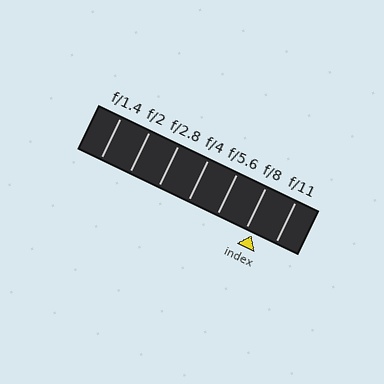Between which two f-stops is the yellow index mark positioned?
The index mark is between f/8 and f/11.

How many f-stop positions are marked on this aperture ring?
There are 7 f-stop positions marked.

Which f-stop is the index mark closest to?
The index mark is closest to f/8.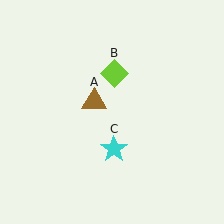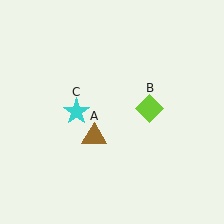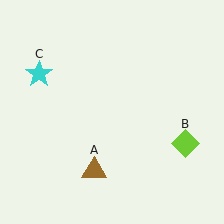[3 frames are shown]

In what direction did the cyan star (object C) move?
The cyan star (object C) moved up and to the left.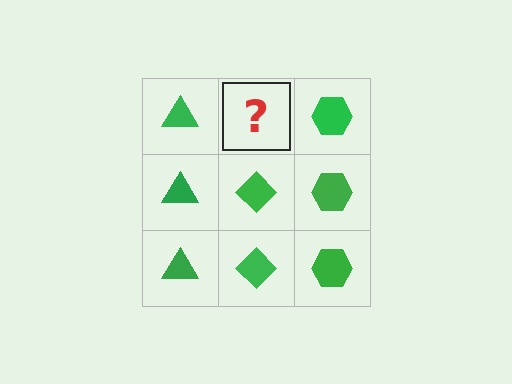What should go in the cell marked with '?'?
The missing cell should contain a green diamond.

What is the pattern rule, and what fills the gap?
The rule is that each column has a consistent shape. The gap should be filled with a green diamond.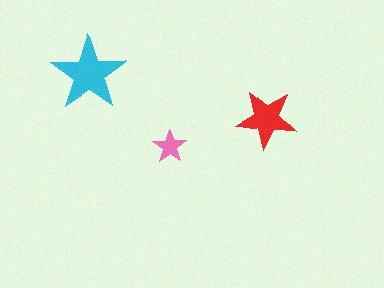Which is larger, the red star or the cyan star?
The cyan one.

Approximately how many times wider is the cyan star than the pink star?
About 2 times wider.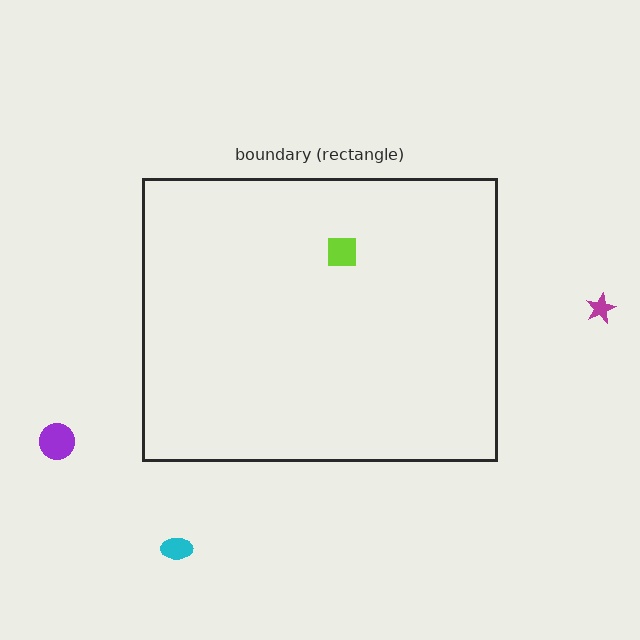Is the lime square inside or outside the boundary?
Inside.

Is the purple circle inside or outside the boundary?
Outside.